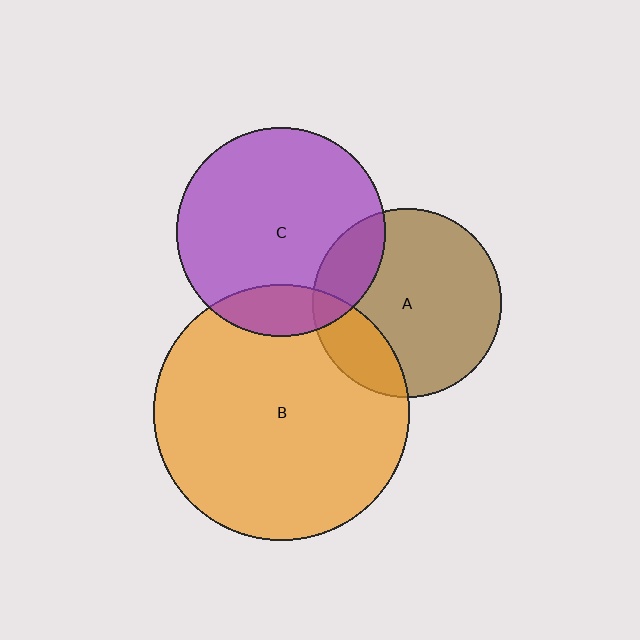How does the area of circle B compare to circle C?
Approximately 1.5 times.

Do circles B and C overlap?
Yes.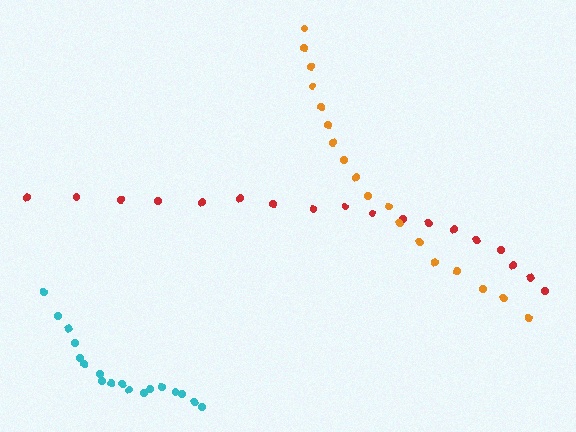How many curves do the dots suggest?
There are 3 distinct paths.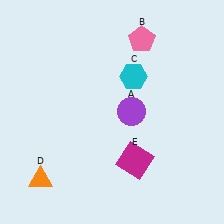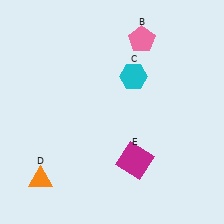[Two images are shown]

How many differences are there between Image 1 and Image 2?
There is 1 difference between the two images.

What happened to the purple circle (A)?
The purple circle (A) was removed in Image 2. It was in the top-right area of Image 1.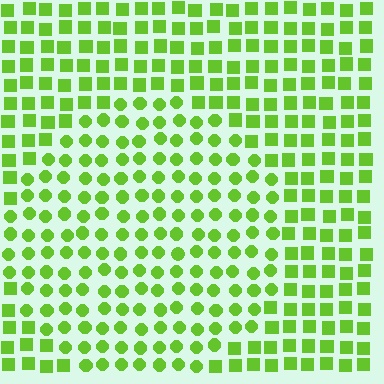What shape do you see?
I see a circle.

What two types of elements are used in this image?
The image uses circles inside the circle region and squares outside it.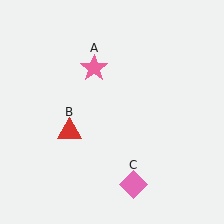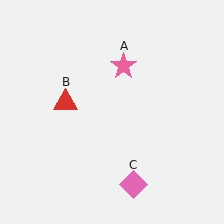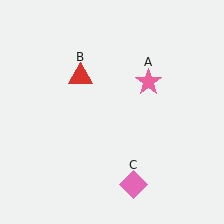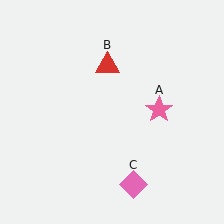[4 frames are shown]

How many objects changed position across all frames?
2 objects changed position: pink star (object A), red triangle (object B).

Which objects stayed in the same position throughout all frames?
Pink diamond (object C) remained stationary.